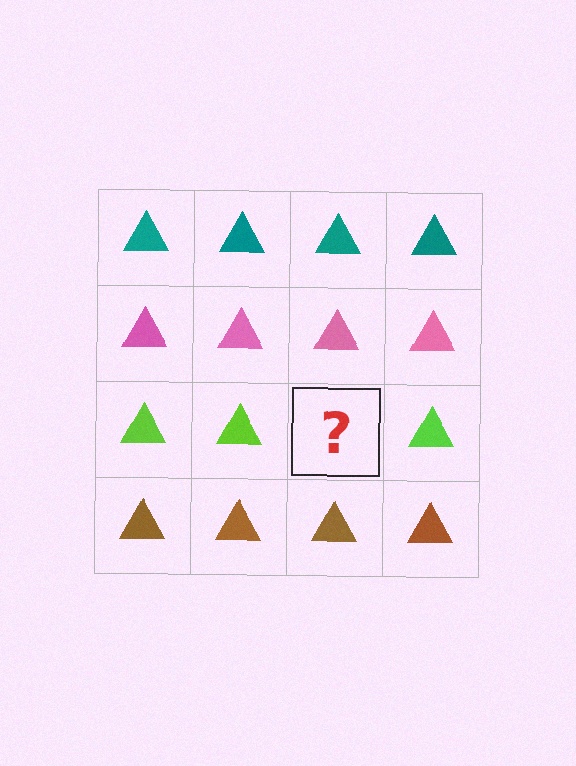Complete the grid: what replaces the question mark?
The question mark should be replaced with a lime triangle.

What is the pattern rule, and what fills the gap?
The rule is that each row has a consistent color. The gap should be filled with a lime triangle.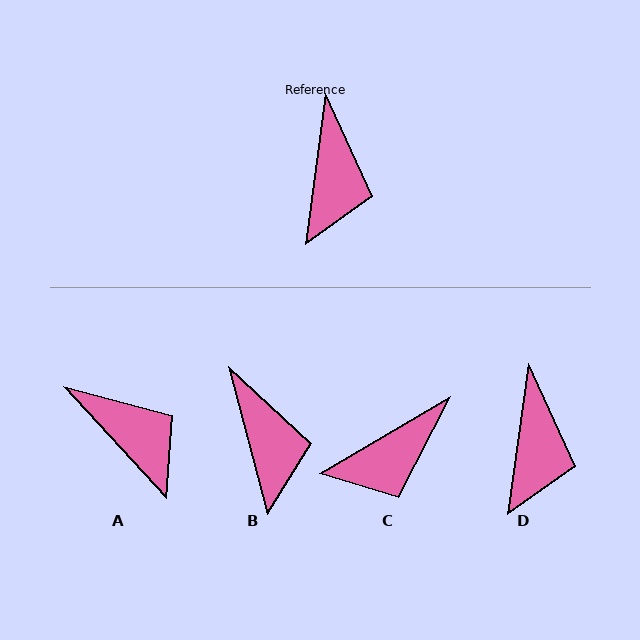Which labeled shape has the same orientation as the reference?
D.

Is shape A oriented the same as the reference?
No, it is off by about 50 degrees.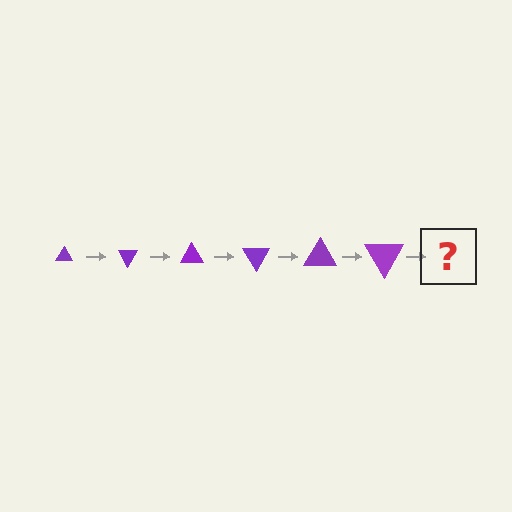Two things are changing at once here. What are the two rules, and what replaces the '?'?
The two rules are that the triangle grows larger each step and it rotates 60 degrees each step. The '?' should be a triangle, larger than the previous one and rotated 360 degrees from the start.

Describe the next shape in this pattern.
It should be a triangle, larger than the previous one and rotated 360 degrees from the start.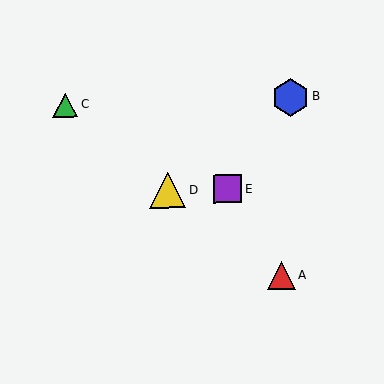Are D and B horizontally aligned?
No, D is at y≈190 and B is at y≈97.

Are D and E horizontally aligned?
Yes, both are at y≈190.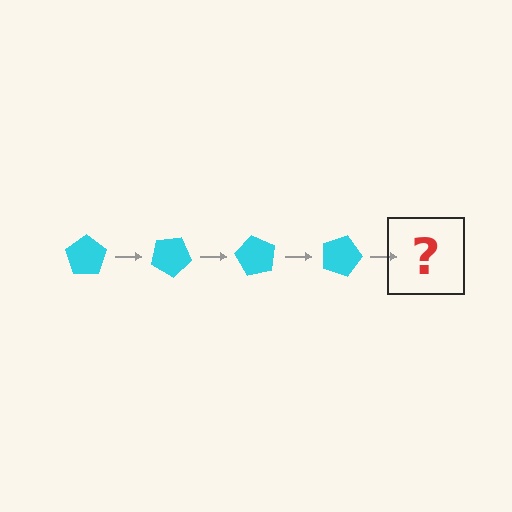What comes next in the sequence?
The next element should be a cyan pentagon rotated 120 degrees.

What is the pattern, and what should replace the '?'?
The pattern is that the pentagon rotates 30 degrees each step. The '?' should be a cyan pentagon rotated 120 degrees.